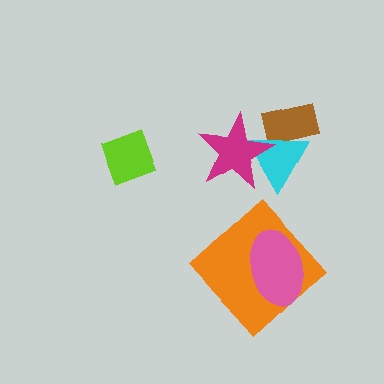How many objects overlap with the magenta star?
1 object overlaps with the magenta star.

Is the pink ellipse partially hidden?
No, no other shape covers it.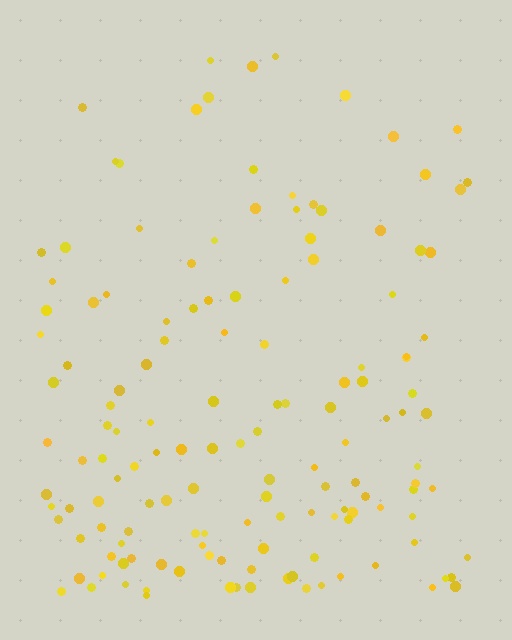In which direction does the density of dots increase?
From top to bottom, with the bottom side densest.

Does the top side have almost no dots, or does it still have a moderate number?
Still a moderate number, just noticeably fewer than the bottom.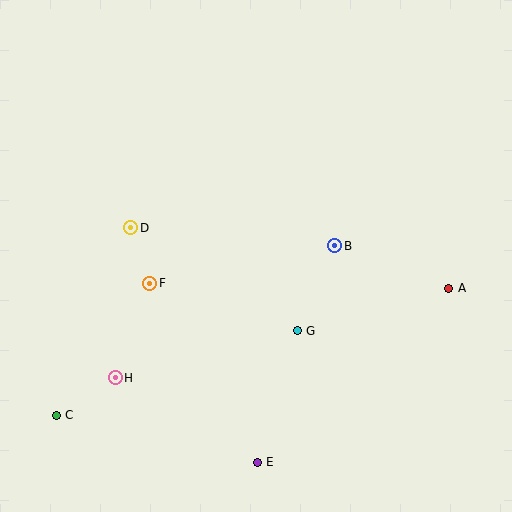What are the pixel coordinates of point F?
Point F is at (150, 283).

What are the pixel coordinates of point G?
Point G is at (297, 331).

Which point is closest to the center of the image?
Point B at (335, 246) is closest to the center.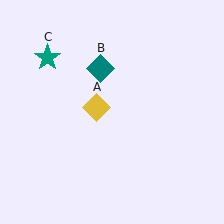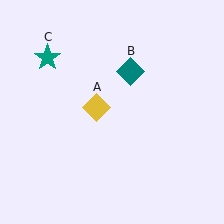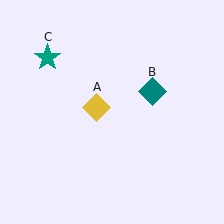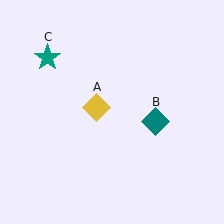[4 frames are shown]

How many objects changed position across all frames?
1 object changed position: teal diamond (object B).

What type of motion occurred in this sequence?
The teal diamond (object B) rotated clockwise around the center of the scene.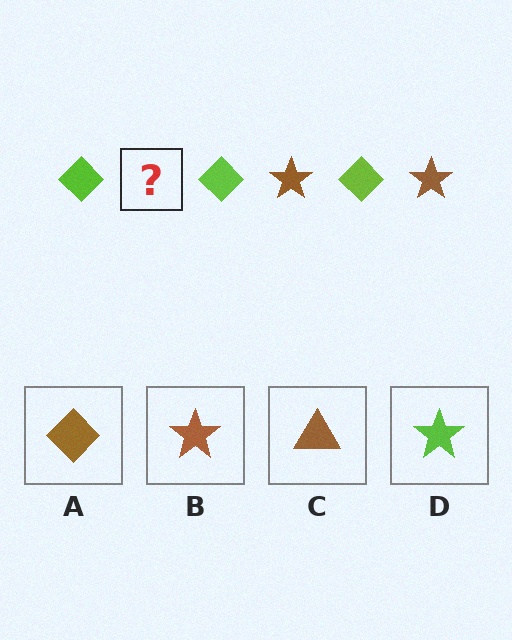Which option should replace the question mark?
Option B.